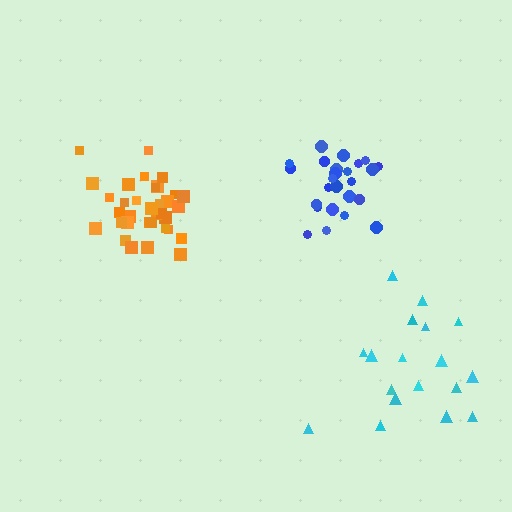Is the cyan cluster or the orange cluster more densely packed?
Orange.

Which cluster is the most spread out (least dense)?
Cyan.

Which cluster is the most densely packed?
Orange.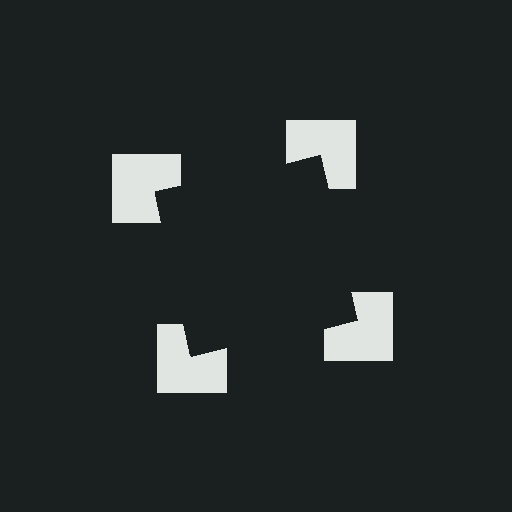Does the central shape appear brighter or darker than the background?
It typically appears slightly darker than the background, even though no actual brightness change is drawn.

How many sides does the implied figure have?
4 sides.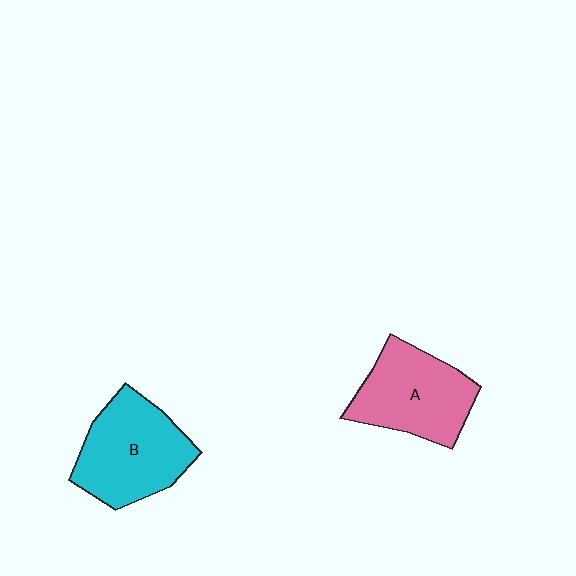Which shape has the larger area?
Shape B (cyan).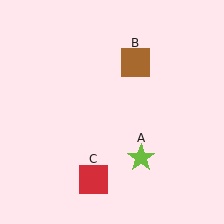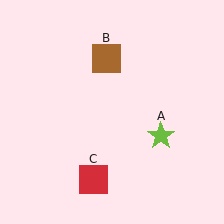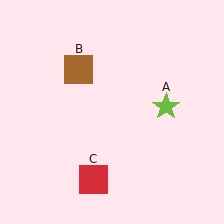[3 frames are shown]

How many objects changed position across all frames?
2 objects changed position: lime star (object A), brown square (object B).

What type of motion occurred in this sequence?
The lime star (object A), brown square (object B) rotated counterclockwise around the center of the scene.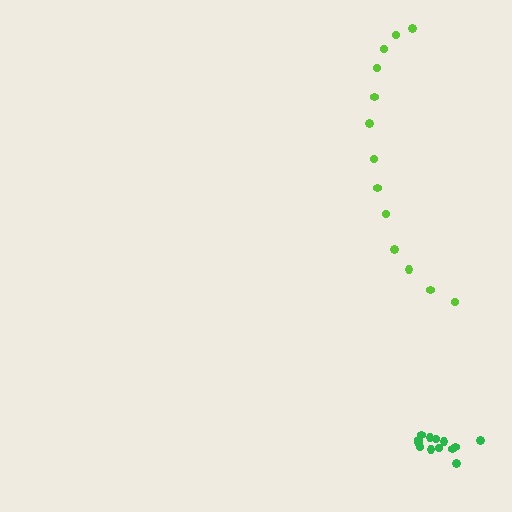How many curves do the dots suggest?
There are 2 distinct paths.